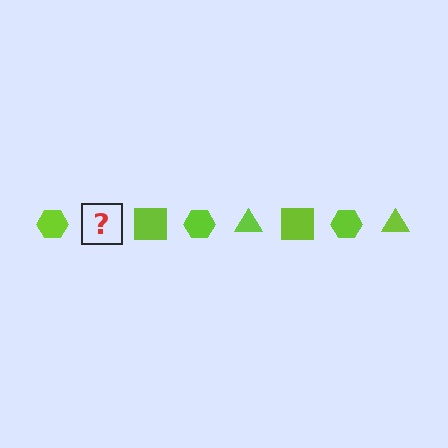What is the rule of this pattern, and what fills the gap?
The rule is that the pattern cycles through hexagon, triangle, square shapes in lime. The gap should be filled with a lime triangle.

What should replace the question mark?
The question mark should be replaced with a lime triangle.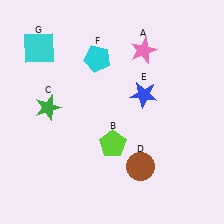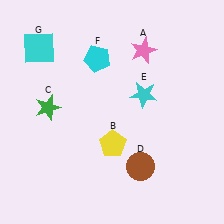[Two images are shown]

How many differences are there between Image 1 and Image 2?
There are 2 differences between the two images.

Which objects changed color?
B changed from lime to yellow. E changed from blue to cyan.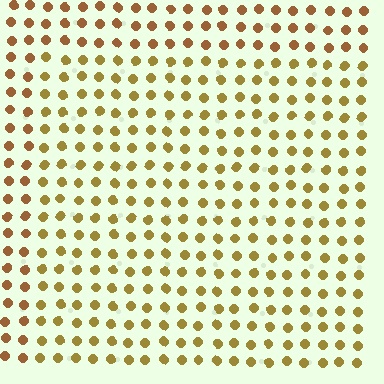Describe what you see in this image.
The image is filled with small brown elements in a uniform arrangement. A rectangle-shaped region is visible where the elements are tinted to a slightly different hue, forming a subtle color boundary.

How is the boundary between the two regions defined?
The boundary is defined purely by a slight shift in hue (about 24 degrees). Spacing, size, and orientation are identical on both sides.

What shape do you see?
I see a rectangle.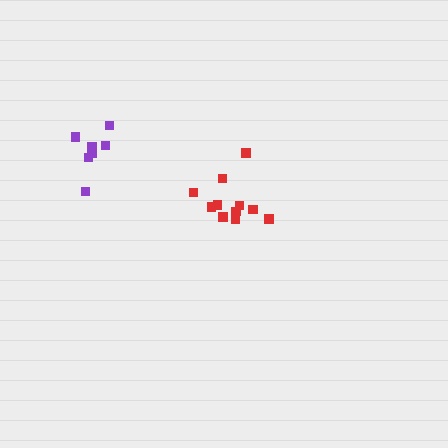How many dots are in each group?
Group 1: 11 dots, Group 2: 7 dots (18 total).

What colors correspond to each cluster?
The clusters are colored: red, purple.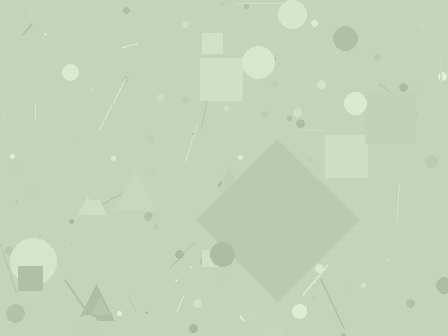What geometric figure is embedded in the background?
A diamond is embedded in the background.